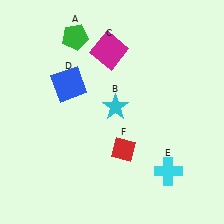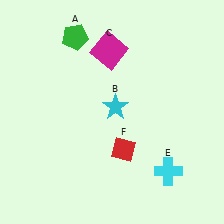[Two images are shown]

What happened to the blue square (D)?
The blue square (D) was removed in Image 2. It was in the top-left area of Image 1.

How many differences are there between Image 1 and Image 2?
There is 1 difference between the two images.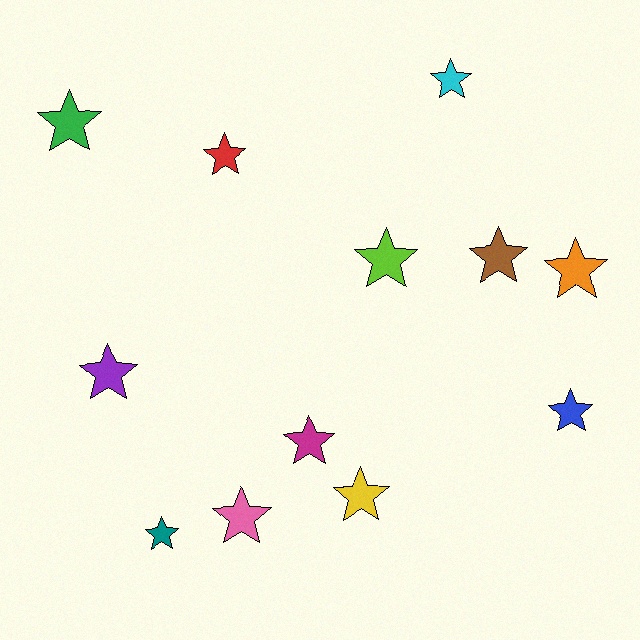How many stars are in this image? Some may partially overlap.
There are 12 stars.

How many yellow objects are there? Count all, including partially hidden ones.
There is 1 yellow object.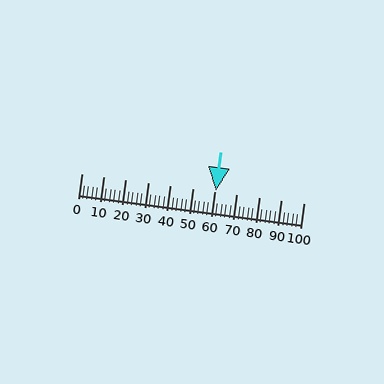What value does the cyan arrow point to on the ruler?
The cyan arrow points to approximately 61.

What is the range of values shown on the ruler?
The ruler shows values from 0 to 100.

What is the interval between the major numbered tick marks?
The major tick marks are spaced 10 units apart.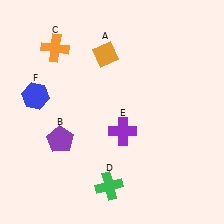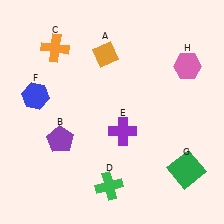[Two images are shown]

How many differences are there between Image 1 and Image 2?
There are 2 differences between the two images.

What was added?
A green square (G), a pink hexagon (H) were added in Image 2.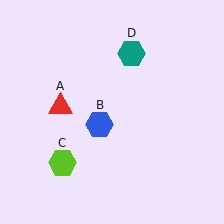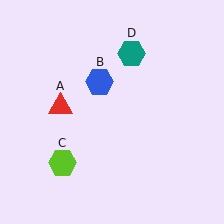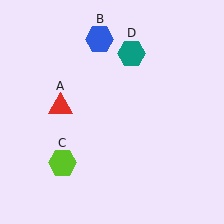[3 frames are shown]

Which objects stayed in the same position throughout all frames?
Red triangle (object A) and lime hexagon (object C) and teal hexagon (object D) remained stationary.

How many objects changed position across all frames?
1 object changed position: blue hexagon (object B).